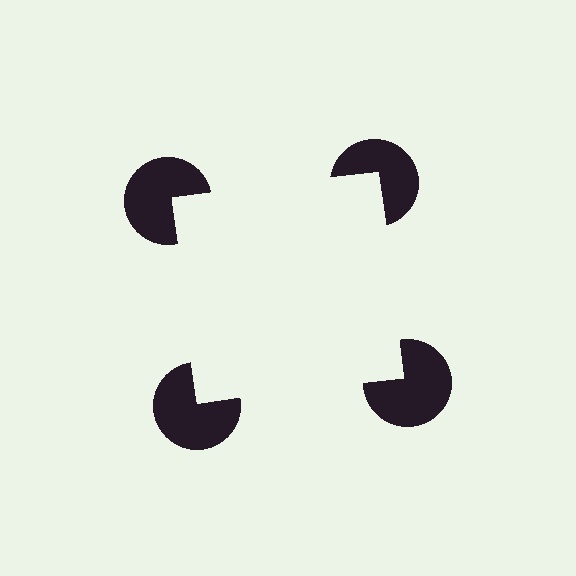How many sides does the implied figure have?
4 sides.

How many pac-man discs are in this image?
There are 4 — one at each vertex of the illusory square.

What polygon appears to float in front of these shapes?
An illusory square — its edges are inferred from the aligned wedge cuts in the pac-man discs, not physically drawn.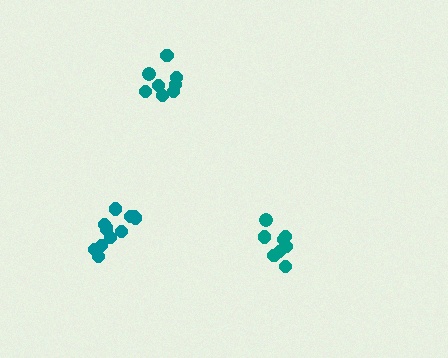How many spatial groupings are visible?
There are 3 spatial groupings.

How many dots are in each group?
Group 1: 12 dots, Group 2: 8 dots, Group 3: 8 dots (28 total).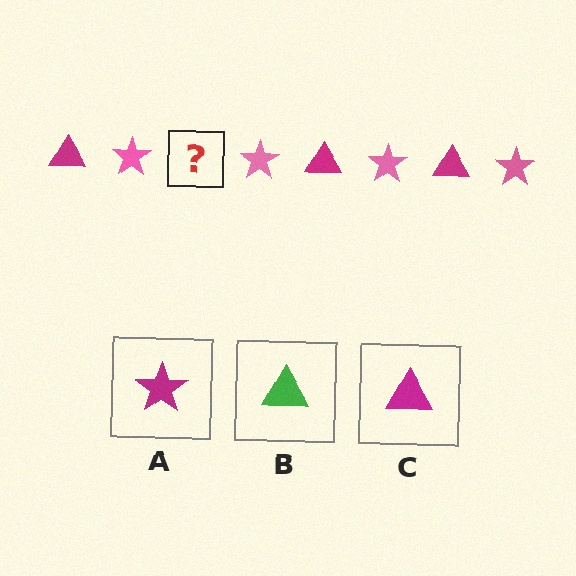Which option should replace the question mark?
Option C.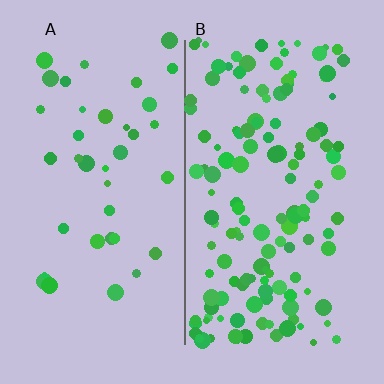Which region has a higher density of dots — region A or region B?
B (the right).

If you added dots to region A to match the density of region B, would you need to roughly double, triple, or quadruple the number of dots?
Approximately triple.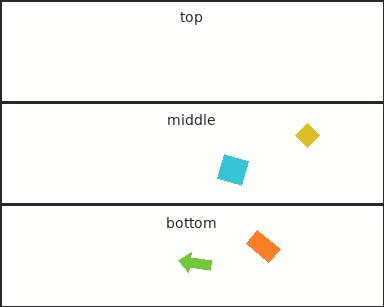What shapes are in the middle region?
The yellow diamond, the cyan square.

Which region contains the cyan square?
The middle region.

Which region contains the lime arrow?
The bottom region.